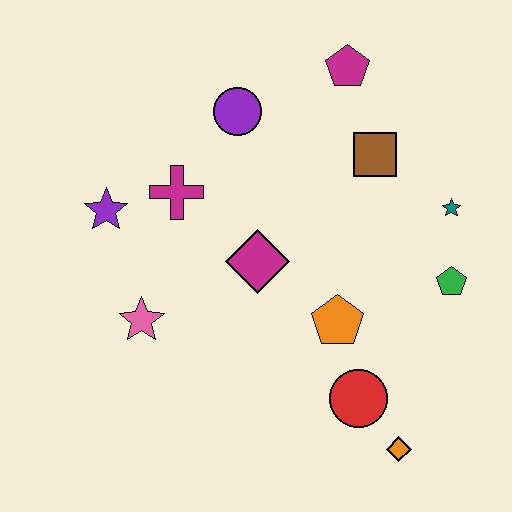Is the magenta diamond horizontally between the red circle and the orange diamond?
No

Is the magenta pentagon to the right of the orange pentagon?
Yes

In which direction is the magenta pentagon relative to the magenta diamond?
The magenta pentagon is above the magenta diamond.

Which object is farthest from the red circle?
The magenta pentagon is farthest from the red circle.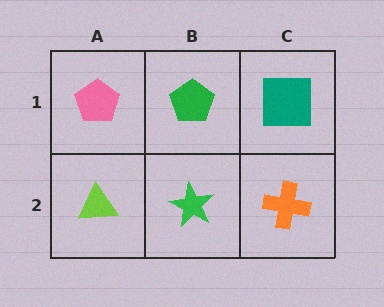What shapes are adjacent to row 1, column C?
An orange cross (row 2, column C), a green pentagon (row 1, column B).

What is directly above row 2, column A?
A pink pentagon.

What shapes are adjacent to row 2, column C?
A teal square (row 1, column C), a green star (row 2, column B).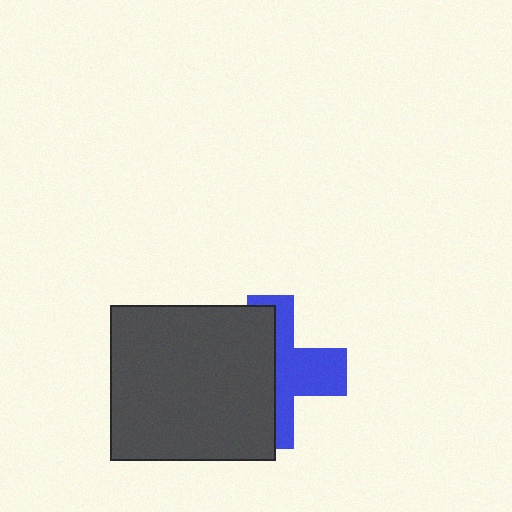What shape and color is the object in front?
The object in front is a dark gray rectangle.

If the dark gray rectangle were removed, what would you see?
You would see the complete blue cross.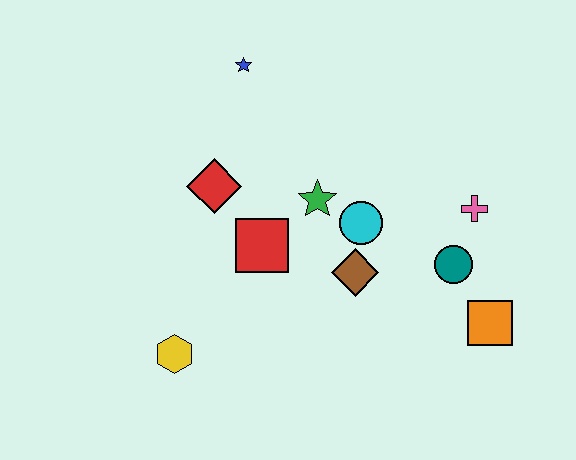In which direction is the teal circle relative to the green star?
The teal circle is to the right of the green star.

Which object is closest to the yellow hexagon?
The red square is closest to the yellow hexagon.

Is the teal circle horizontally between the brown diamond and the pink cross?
Yes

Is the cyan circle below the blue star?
Yes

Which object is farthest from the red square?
The orange square is farthest from the red square.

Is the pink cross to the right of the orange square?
No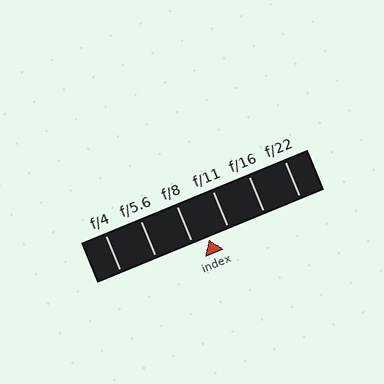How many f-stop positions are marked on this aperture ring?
There are 6 f-stop positions marked.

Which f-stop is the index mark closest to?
The index mark is closest to f/8.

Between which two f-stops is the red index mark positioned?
The index mark is between f/8 and f/11.